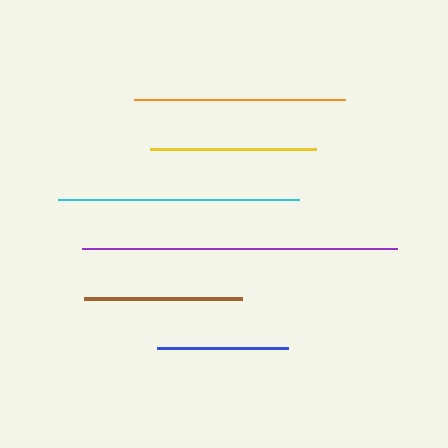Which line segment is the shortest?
The blue line is the shortest at approximately 131 pixels.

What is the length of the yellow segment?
The yellow segment is approximately 166 pixels long.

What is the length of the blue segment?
The blue segment is approximately 131 pixels long.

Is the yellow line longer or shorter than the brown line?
The yellow line is longer than the brown line.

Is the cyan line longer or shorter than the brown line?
The cyan line is longer than the brown line.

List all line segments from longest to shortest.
From longest to shortest: purple, cyan, orange, yellow, brown, blue.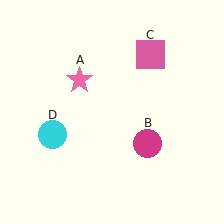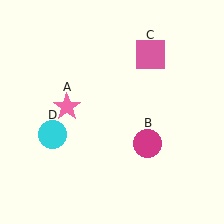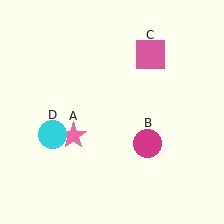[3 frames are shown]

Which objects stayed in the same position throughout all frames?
Magenta circle (object B) and pink square (object C) and cyan circle (object D) remained stationary.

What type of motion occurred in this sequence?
The pink star (object A) rotated counterclockwise around the center of the scene.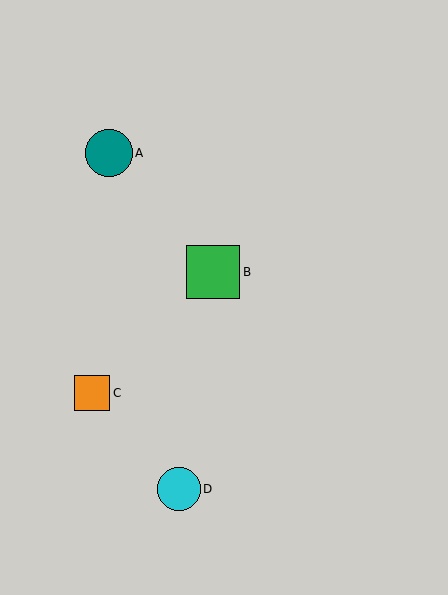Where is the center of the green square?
The center of the green square is at (213, 272).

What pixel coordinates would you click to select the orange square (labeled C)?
Click at (92, 393) to select the orange square C.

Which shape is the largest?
The green square (labeled B) is the largest.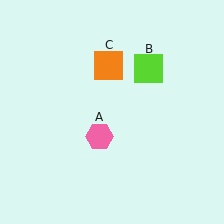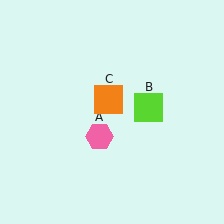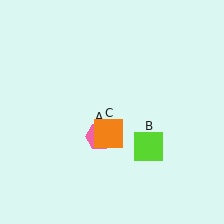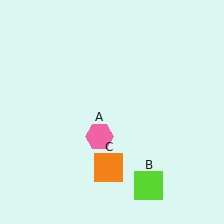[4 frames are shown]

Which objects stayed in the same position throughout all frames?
Pink hexagon (object A) remained stationary.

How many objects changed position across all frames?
2 objects changed position: lime square (object B), orange square (object C).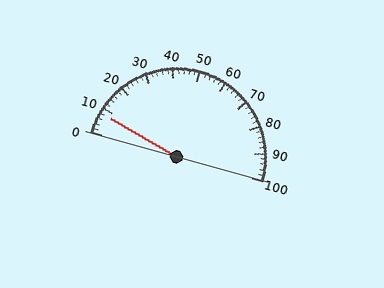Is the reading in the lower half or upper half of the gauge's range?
The reading is in the lower half of the range (0 to 100).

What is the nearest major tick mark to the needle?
The nearest major tick mark is 10.